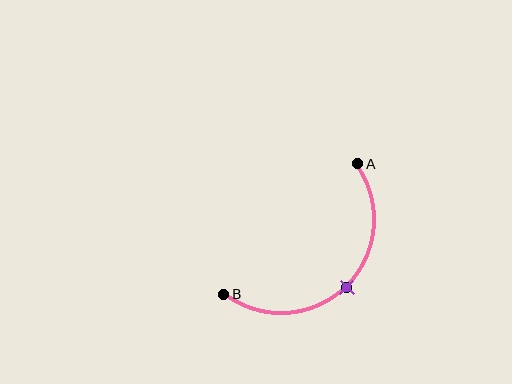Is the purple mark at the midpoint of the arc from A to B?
Yes. The purple mark lies on the arc at equal arc-length from both A and B — it is the arc midpoint.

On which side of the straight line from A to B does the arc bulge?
The arc bulges below and to the right of the straight line connecting A and B.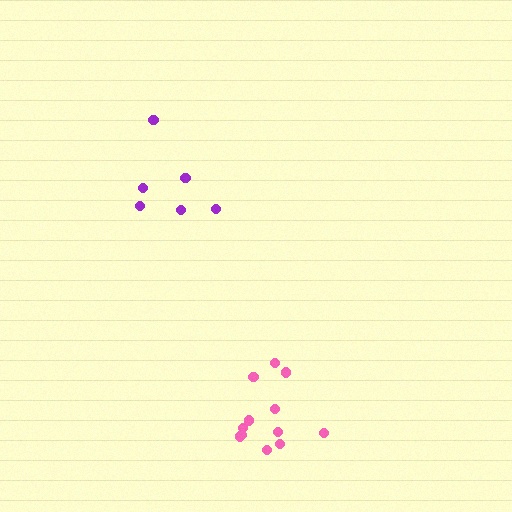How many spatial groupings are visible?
There are 2 spatial groupings.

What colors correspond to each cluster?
The clusters are colored: pink, purple.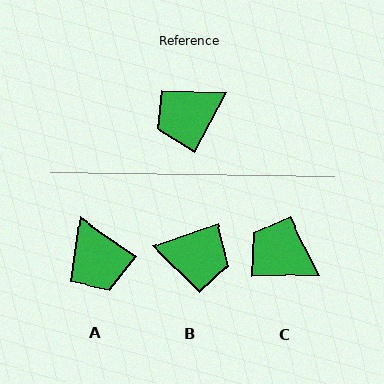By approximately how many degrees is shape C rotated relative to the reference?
Approximately 60 degrees clockwise.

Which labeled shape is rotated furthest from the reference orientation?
B, about 138 degrees away.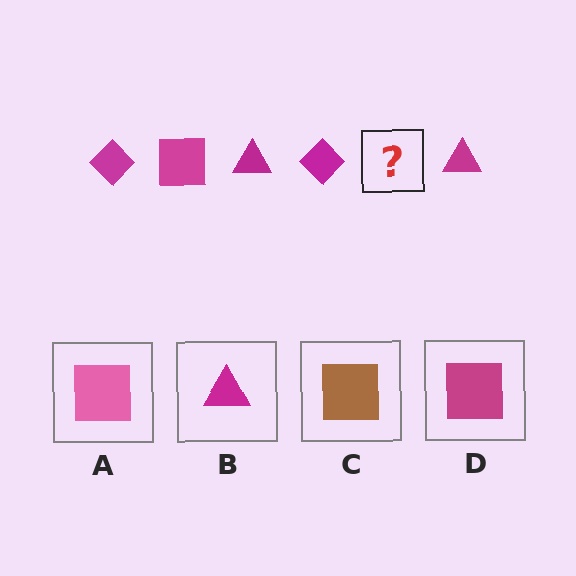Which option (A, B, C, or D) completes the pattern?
D.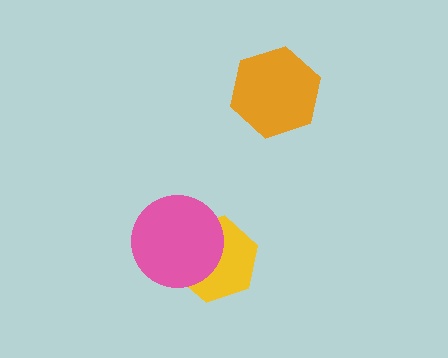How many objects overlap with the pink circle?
1 object overlaps with the pink circle.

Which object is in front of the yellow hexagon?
The pink circle is in front of the yellow hexagon.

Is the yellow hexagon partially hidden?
Yes, it is partially covered by another shape.